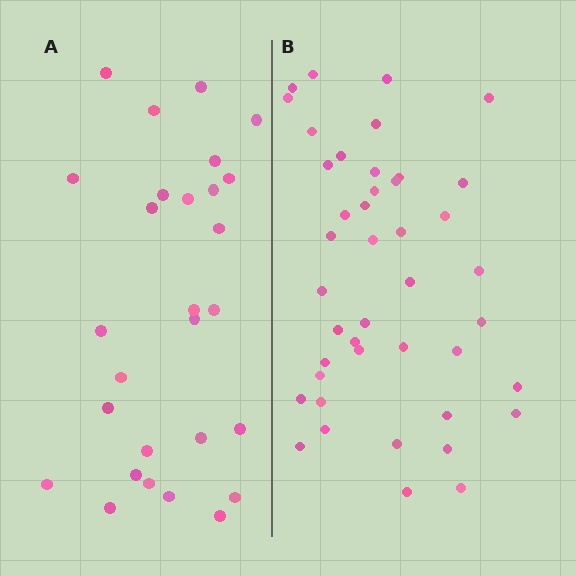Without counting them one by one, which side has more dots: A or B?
Region B (the right region) has more dots.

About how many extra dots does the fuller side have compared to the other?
Region B has approximately 15 more dots than region A.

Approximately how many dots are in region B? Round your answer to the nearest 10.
About 40 dots. (The exact count is 43, which rounds to 40.)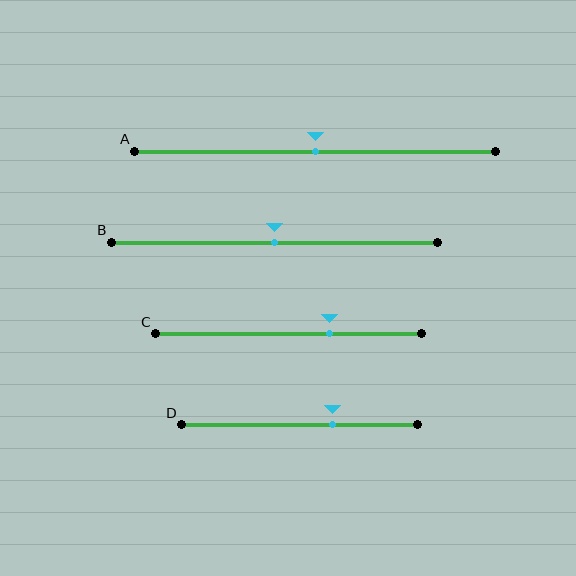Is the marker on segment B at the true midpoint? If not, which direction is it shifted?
Yes, the marker on segment B is at the true midpoint.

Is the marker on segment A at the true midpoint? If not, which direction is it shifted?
Yes, the marker on segment A is at the true midpoint.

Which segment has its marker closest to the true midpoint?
Segment A has its marker closest to the true midpoint.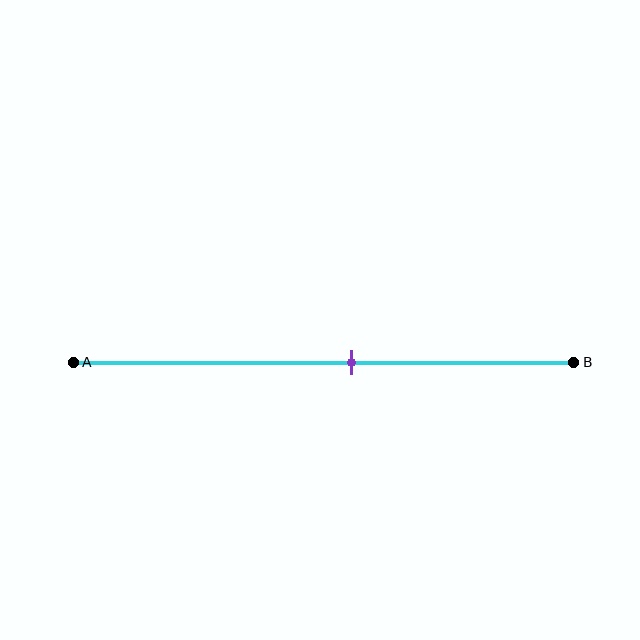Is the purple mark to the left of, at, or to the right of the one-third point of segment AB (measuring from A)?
The purple mark is to the right of the one-third point of segment AB.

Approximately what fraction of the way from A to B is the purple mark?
The purple mark is approximately 55% of the way from A to B.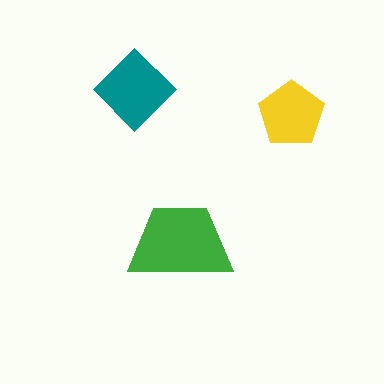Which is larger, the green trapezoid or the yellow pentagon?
The green trapezoid.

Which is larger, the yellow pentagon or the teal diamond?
The teal diamond.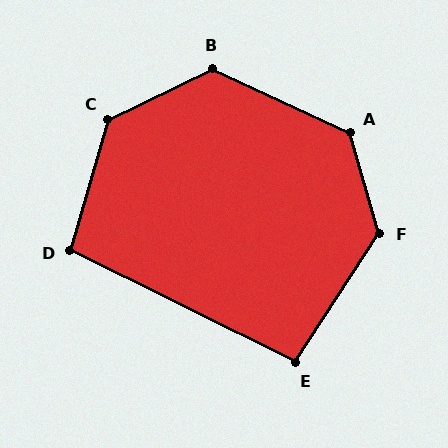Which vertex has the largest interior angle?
C, at approximately 132 degrees.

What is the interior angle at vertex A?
Approximately 131 degrees (obtuse).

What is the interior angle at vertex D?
Approximately 100 degrees (obtuse).